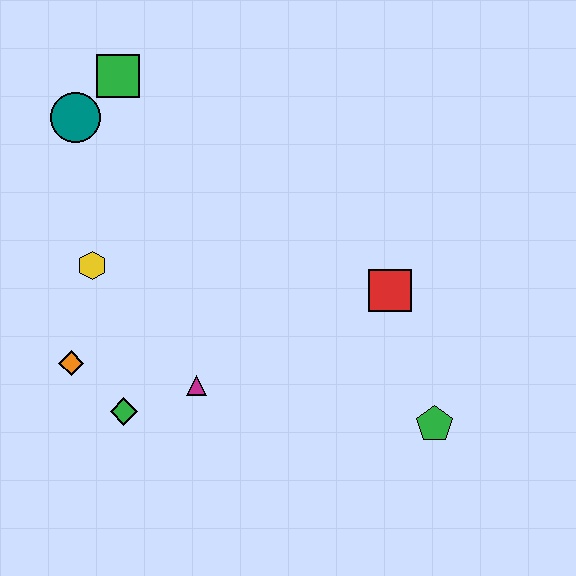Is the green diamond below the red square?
Yes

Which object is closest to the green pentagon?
The red square is closest to the green pentagon.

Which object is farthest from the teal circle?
The green pentagon is farthest from the teal circle.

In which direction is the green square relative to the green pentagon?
The green square is above the green pentagon.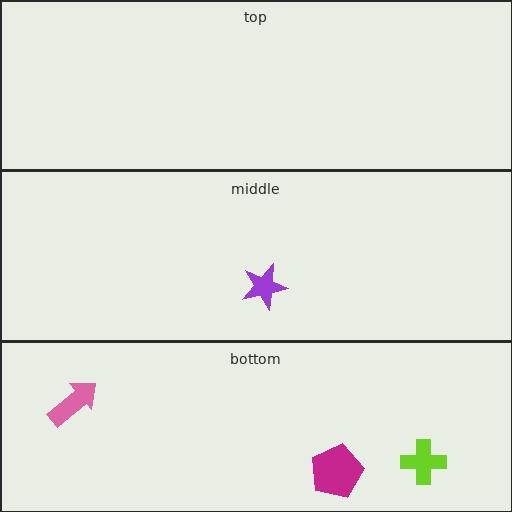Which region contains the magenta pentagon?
The bottom region.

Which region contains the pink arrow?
The bottom region.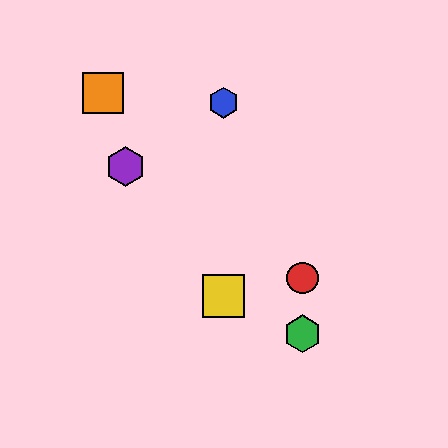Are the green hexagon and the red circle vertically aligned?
Yes, both are at x≈302.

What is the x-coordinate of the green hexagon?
The green hexagon is at x≈302.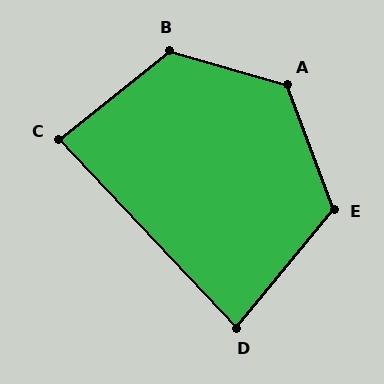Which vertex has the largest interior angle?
A, at approximately 127 degrees.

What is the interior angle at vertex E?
Approximately 120 degrees (obtuse).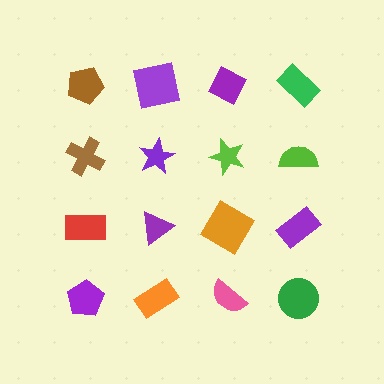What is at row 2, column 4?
A lime semicircle.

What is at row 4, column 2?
An orange rectangle.